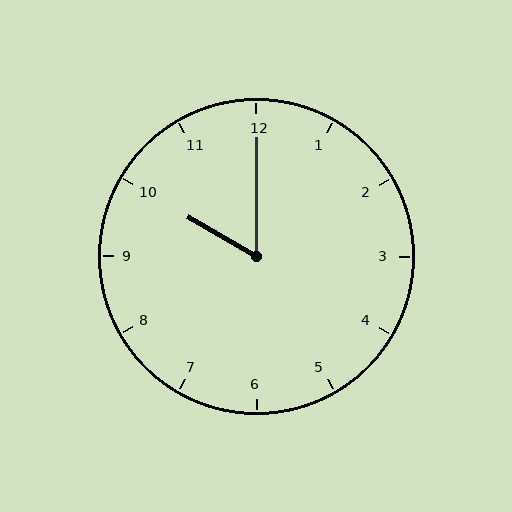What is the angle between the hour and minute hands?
Approximately 60 degrees.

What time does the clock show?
10:00.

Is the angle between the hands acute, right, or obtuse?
It is acute.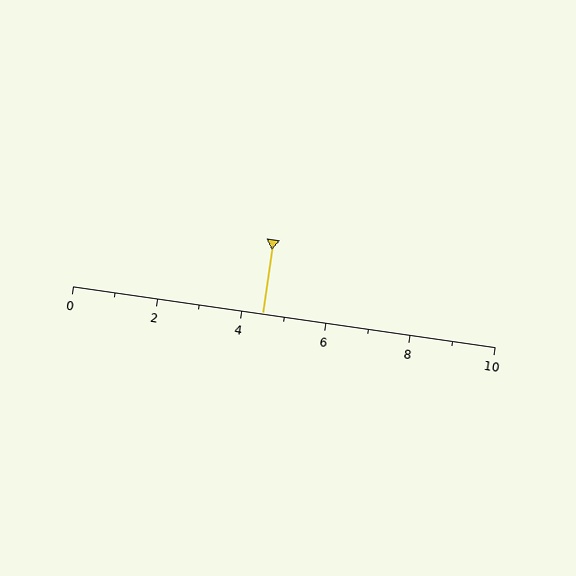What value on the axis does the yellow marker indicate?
The marker indicates approximately 4.5.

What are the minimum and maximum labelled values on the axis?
The axis runs from 0 to 10.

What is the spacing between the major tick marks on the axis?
The major ticks are spaced 2 apart.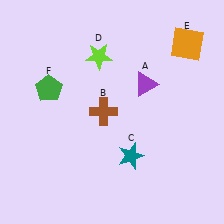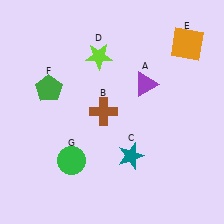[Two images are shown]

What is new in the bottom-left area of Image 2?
A green circle (G) was added in the bottom-left area of Image 2.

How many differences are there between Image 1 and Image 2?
There is 1 difference between the two images.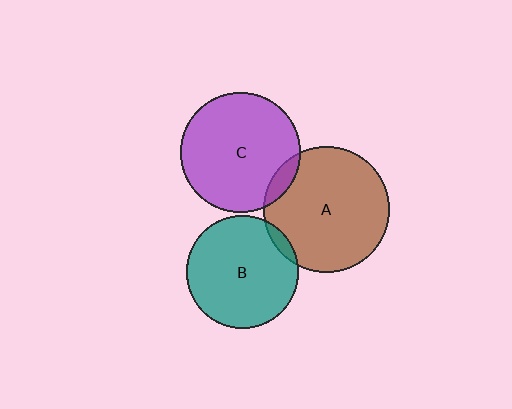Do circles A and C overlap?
Yes.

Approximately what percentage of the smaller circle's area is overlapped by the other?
Approximately 10%.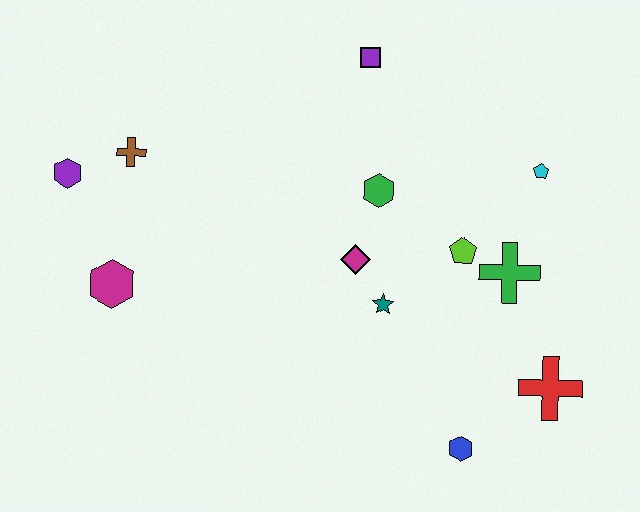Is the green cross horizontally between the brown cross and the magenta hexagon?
No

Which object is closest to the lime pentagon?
The green cross is closest to the lime pentagon.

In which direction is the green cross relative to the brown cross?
The green cross is to the right of the brown cross.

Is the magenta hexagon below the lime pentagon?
Yes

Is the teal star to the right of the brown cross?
Yes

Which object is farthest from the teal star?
The purple hexagon is farthest from the teal star.